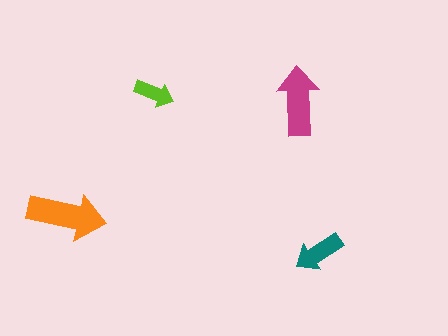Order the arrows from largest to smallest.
the orange one, the magenta one, the teal one, the lime one.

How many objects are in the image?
There are 4 objects in the image.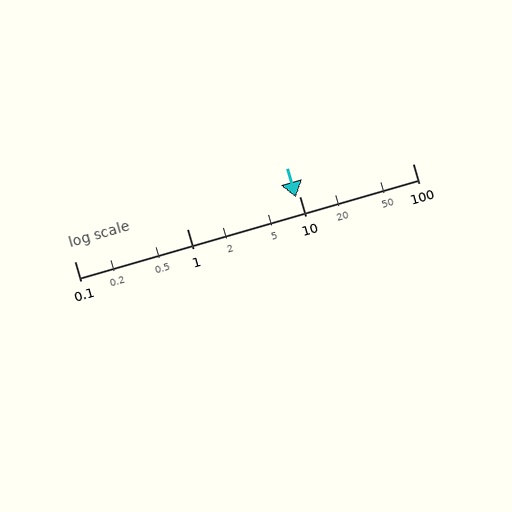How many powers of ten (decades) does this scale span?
The scale spans 3 decades, from 0.1 to 100.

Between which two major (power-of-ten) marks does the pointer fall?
The pointer is between 1 and 10.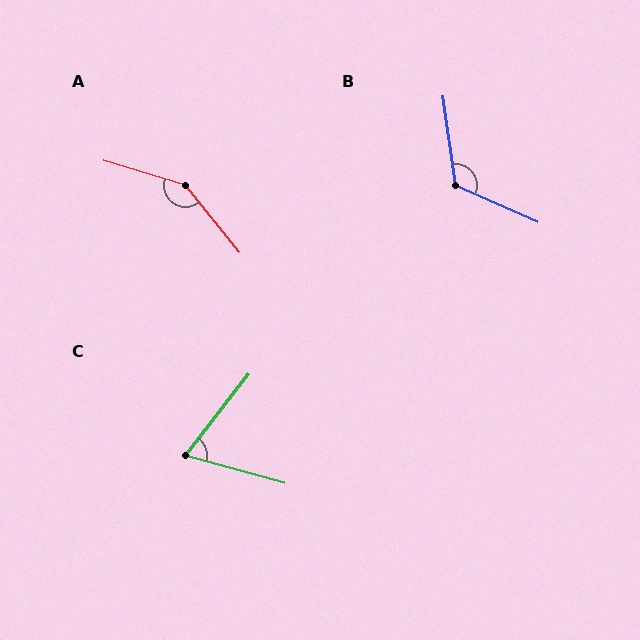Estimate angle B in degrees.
Approximately 122 degrees.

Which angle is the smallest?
C, at approximately 68 degrees.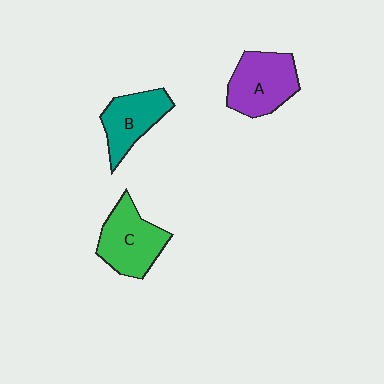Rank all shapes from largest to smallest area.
From largest to smallest: C (green), A (purple), B (teal).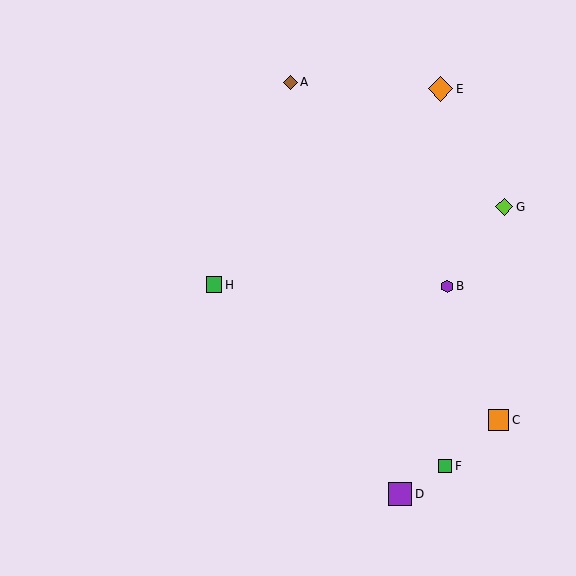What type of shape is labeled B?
Shape B is a purple hexagon.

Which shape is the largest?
The orange diamond (labeled E) is the largest.